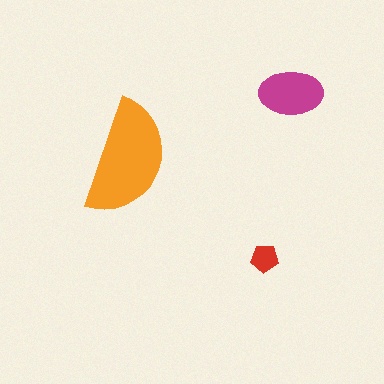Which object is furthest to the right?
The magenta ellipse is rightmost.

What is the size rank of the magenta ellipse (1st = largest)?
2nd.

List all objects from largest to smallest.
The orange semicircle, the magenta ellipse, the red pentagon.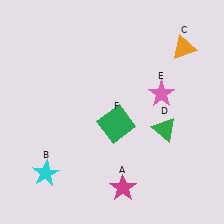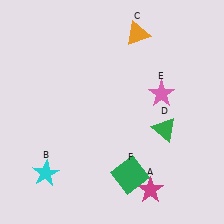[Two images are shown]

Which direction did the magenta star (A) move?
The magenta star (A) moved right.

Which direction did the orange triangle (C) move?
The orange triangle (C) moved left.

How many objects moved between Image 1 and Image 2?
3 objects moved between the two images.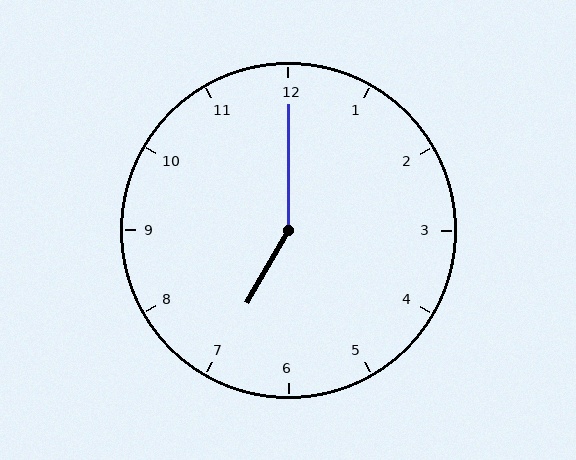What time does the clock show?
7:00.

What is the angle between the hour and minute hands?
Approximately 150 degrees.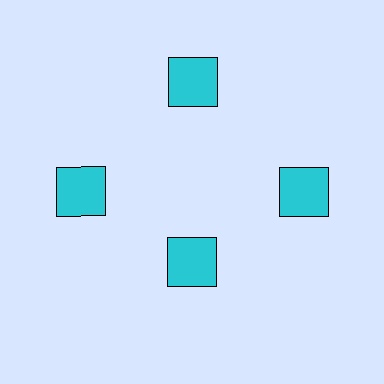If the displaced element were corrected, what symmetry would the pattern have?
It would have 4-fold rotational symmetry — the pattern would map onto itself every 90 degrees.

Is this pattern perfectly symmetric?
No. The 4 cyan squares are arranged in a ring, but one element near the 6 o'clock position is pulled inward toward the center, breaking the 4-fold rotational symmetry.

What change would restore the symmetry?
The symmetry would be restored by moving it outward, back onto the ring so that all 4 squares sit at equal angles and equal distance from the center.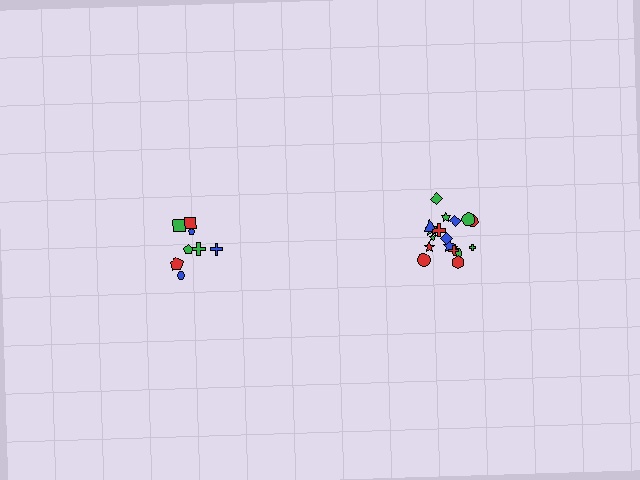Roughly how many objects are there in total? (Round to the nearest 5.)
Roughly 25 objects in total.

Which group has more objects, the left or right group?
The right group.